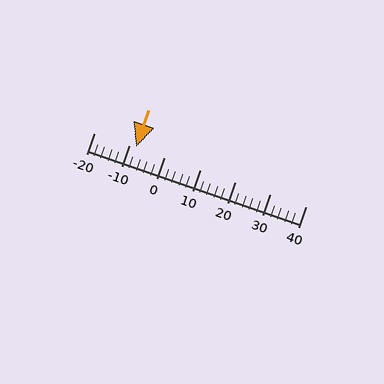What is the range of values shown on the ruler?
The ruler shows values from -20 to 40.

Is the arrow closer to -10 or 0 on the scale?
The arrow is closer to -10.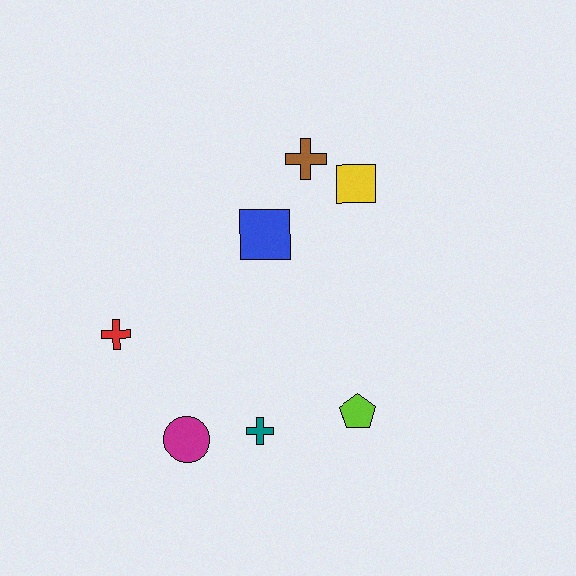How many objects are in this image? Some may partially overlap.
There are 7 objects.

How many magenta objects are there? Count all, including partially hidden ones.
There is 1 magenta object.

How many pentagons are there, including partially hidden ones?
There is 1 pentagon.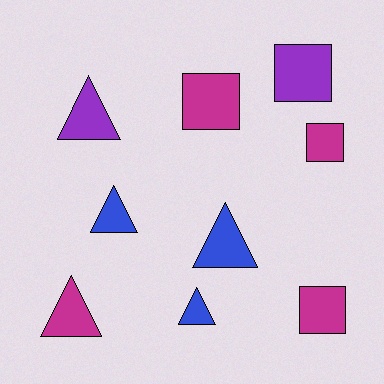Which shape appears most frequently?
Triangle, with 5 objects.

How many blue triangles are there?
There are 3 blue triangles.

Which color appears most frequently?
Magenta, with 4 objects.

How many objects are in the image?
There are 9 objects.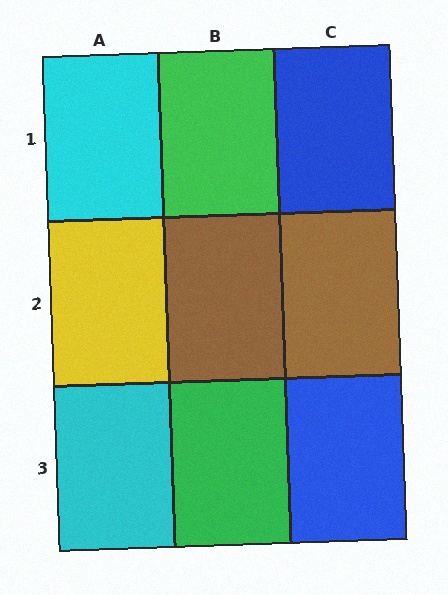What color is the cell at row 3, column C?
Blue.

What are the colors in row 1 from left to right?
Cyan, green, blue.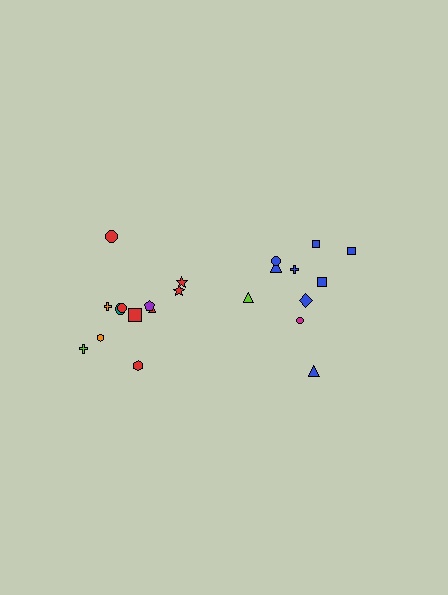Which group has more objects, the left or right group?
The left group.